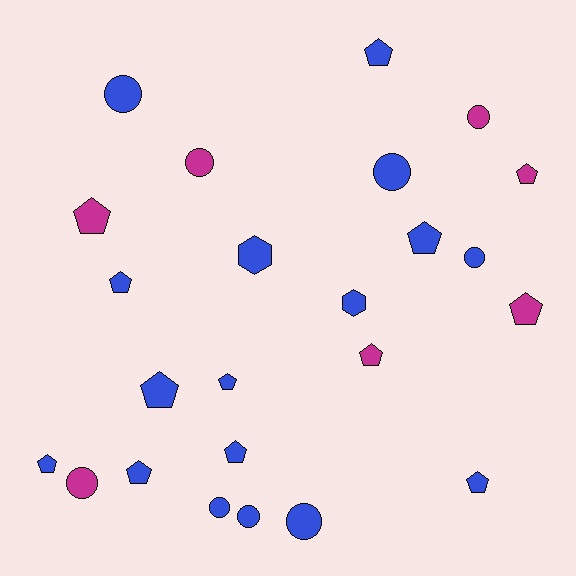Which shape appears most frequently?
Pentagon, with 13 objects.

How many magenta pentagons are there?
There are 4 magenta pentagons.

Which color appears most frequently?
Blue, with 17 objects.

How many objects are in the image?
There are 24 objects.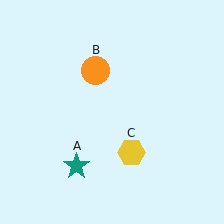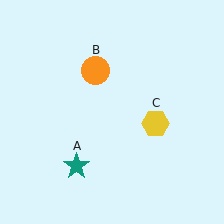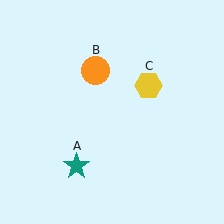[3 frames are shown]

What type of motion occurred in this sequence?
The yellow hexagon (object C) rotated counterclockwise around the center of the scene.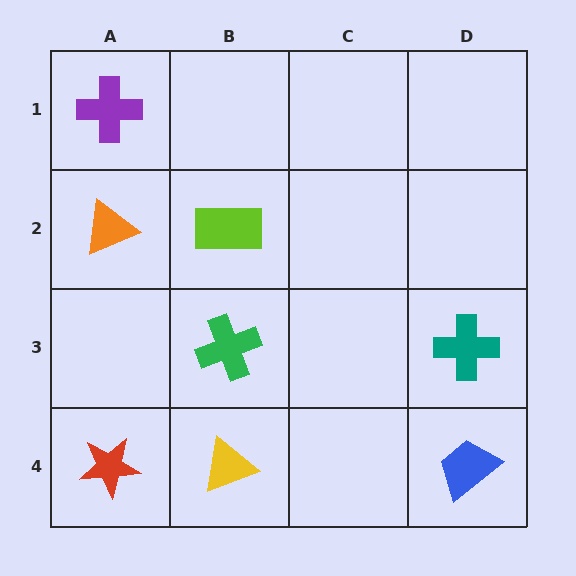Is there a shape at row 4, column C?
No, that cell is empty.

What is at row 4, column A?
A red star.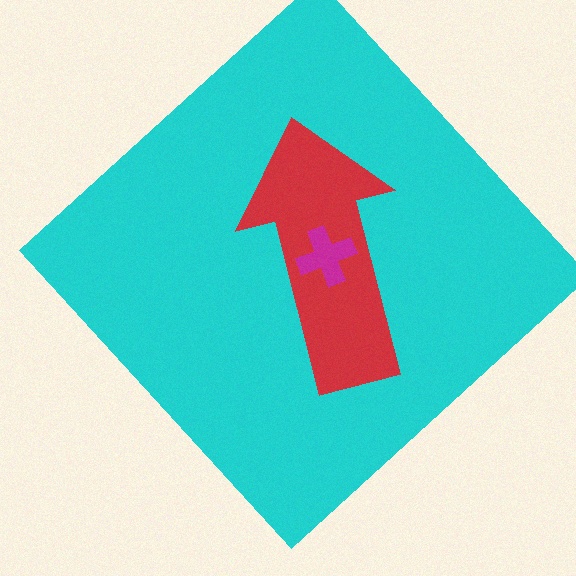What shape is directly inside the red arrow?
The magenta cross.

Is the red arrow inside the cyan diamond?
Yes.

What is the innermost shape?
The magenta cross.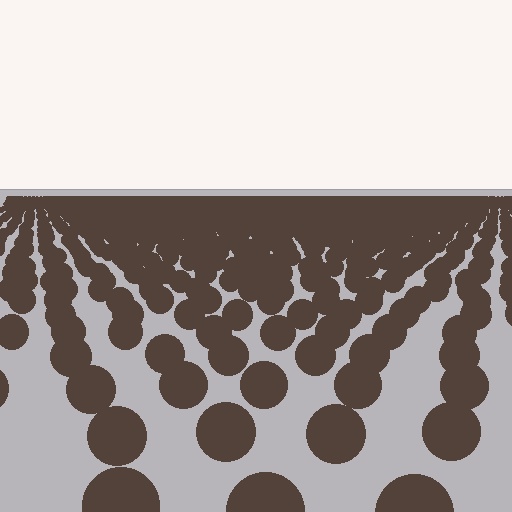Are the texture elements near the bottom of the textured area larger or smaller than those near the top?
Larger. Near the bottom, elements are closer to the viewer and appear at a bigger on-screen size.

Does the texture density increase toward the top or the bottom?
Density increases toward the top.